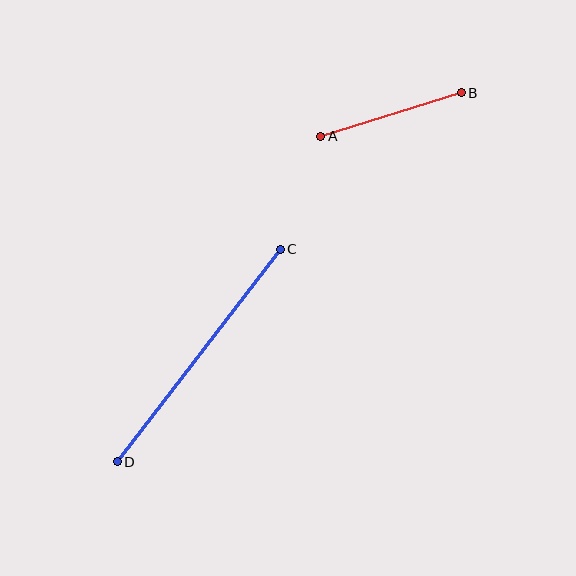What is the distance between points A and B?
The distance is approximately 147 pixels.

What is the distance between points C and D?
The distance is approximately 268 pixels.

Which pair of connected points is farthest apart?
Points C and D are farthest apart.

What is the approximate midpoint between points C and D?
The midpoint is at approximately (199, 356) pixels.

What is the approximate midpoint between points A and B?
The midpoint is at approximately (391, 114) pixels.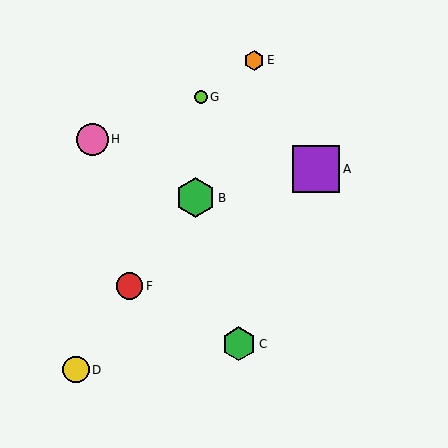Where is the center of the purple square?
The center of the purple square is at (316, 169).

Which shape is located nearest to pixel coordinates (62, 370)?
The yellow circle (labeled D) at (76, 370) is nearest to that location.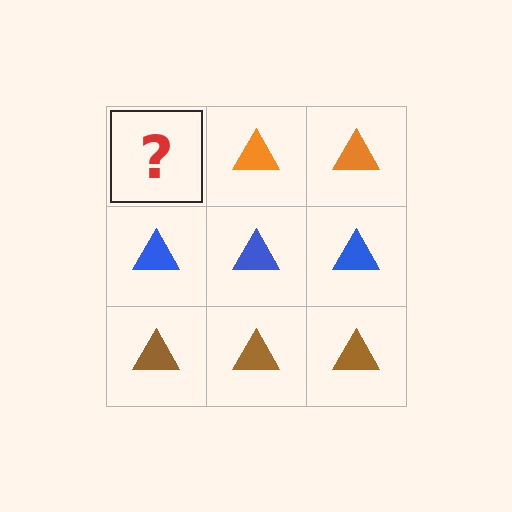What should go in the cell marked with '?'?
The missing cell should contain an orange triangle.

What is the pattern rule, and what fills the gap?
The rule is that each row has a consistent color. The gap should be filled with an orange triangle.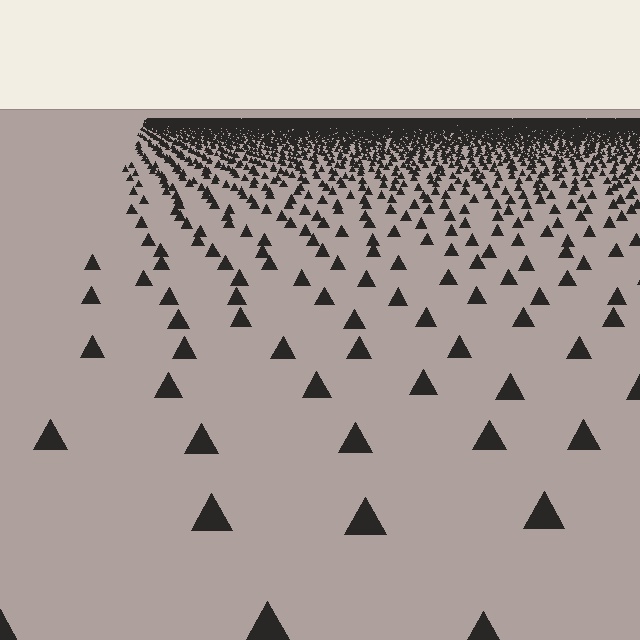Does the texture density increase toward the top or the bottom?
Density increases toward the top.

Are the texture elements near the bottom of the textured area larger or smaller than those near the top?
Larger. Near the bottom, elements are closer to the viewer and appear at a bigger on-screen size.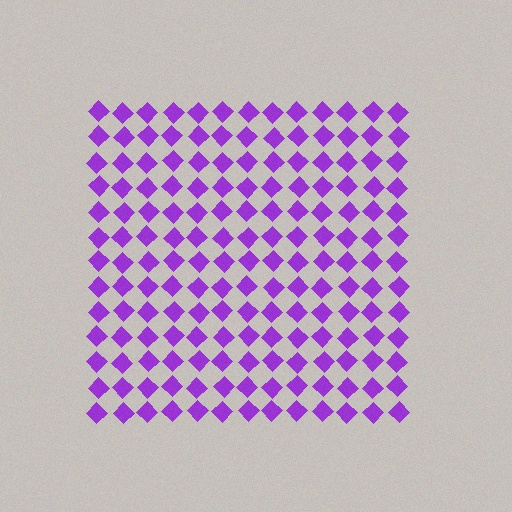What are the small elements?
The small elements are diamonds.